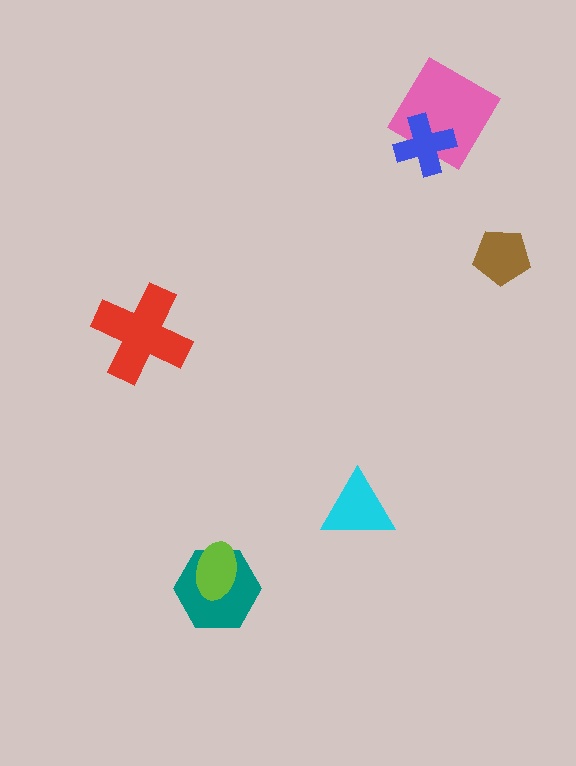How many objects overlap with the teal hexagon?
1 object overlaps with the teal hexagon.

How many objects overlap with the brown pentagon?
0 objects overlap with the brown pentagon.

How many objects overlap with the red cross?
0 objects overlap with the red cross.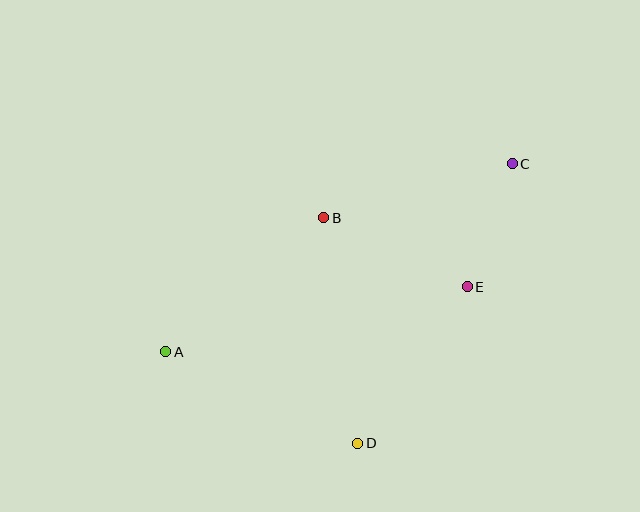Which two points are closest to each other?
Points C and E are closest to each other.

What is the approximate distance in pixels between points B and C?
The distance between B and C is approximately 196 pixels.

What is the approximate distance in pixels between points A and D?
The distance between A and D is approximately 212 pixels.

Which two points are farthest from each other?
Points A and C are farthest from each other.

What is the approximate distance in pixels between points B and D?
The distance between B and D is approximately 228 pixels.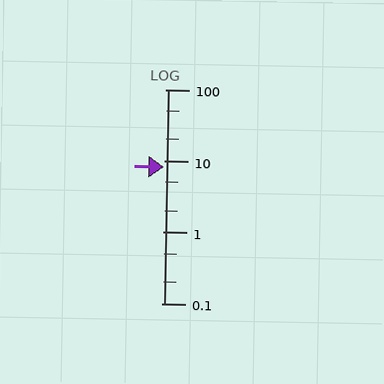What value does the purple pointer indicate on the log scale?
The pointer indicates approximately 8.3.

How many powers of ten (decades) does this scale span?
The scale spans 3 decades, from 0.1 to 100.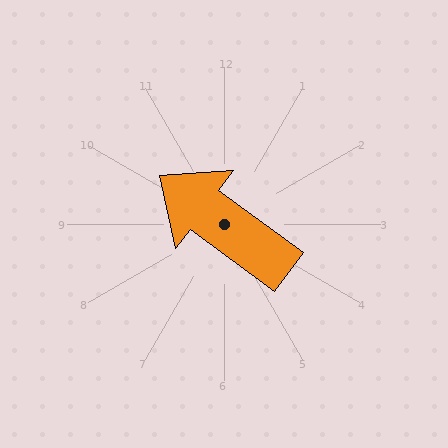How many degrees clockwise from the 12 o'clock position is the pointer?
Approximately 307 degrees.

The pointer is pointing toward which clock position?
Roughly 10 o'clock.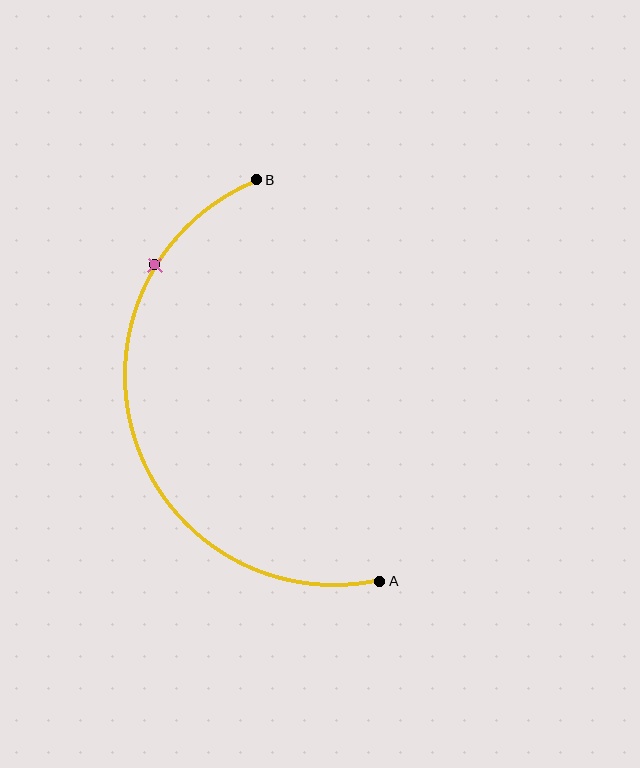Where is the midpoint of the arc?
The arc midpoint is the point on the curve farthest from the straight line joining A and B. It sits to the left of that line.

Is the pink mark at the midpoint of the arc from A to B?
No. The pink mark lies on the arc but is closer to endpoint B. The arc midpoint would be at the point on the curve equidistant along the arc from both A and B.